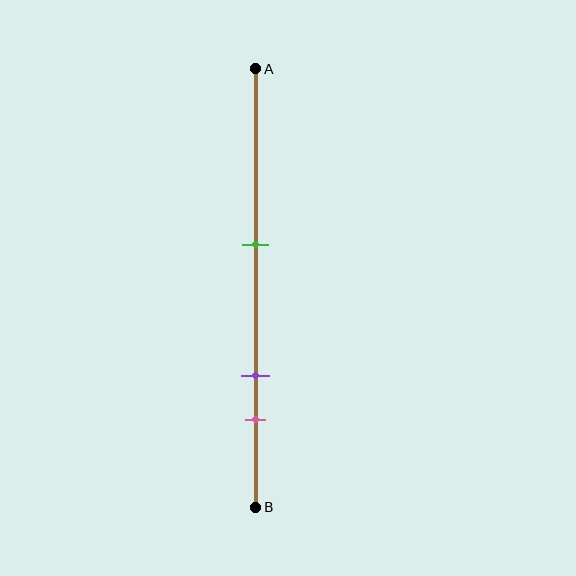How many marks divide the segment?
There are 3 marks dividing the segment.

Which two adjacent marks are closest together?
The purple and pink marks are the closest adjacent pair.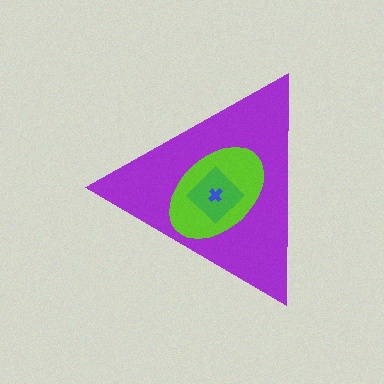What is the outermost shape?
The purple triangle.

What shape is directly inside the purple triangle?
The lime ellipse.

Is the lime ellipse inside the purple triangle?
Yes.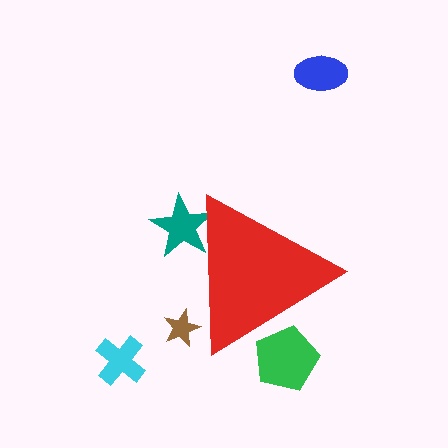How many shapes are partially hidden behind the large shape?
3 shapes are partially hidden.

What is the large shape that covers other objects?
A red triangle.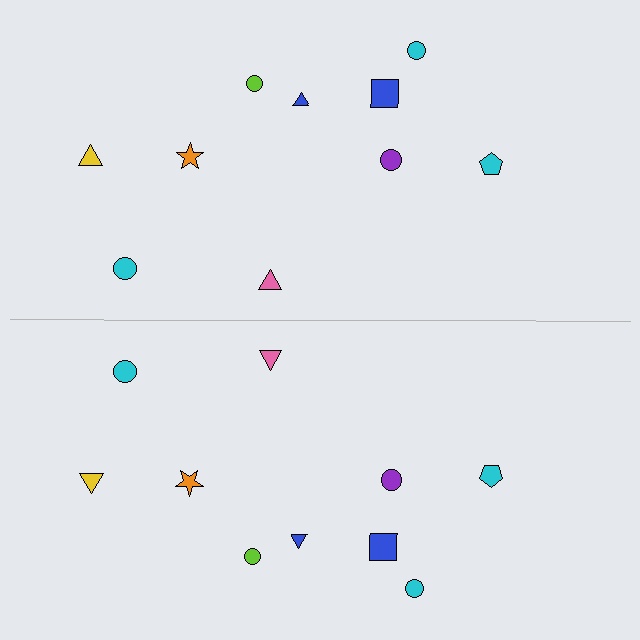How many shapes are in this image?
There are 20 shapes in this image.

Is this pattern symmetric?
Yes, this pattern has bilateral (reflection) symmetry.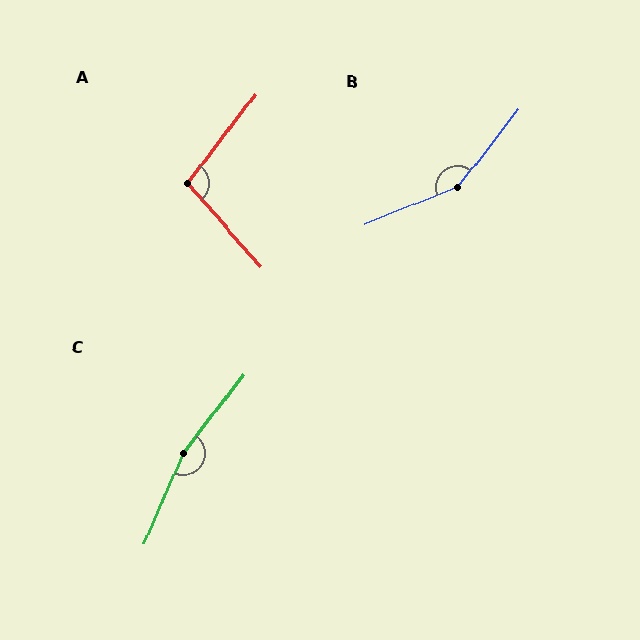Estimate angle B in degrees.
Approximately 150 degrees.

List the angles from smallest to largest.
A (101°), B (150°), C (165°).